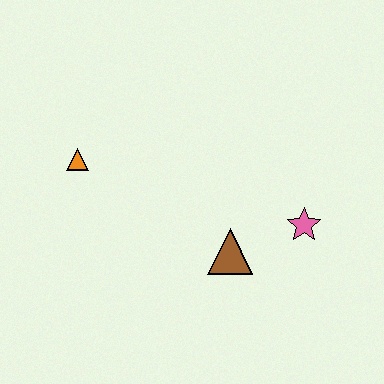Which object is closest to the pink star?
The brown triangle is closest to the pink star.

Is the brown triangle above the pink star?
No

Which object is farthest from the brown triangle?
The orange triangle is farthest from the brown triangle.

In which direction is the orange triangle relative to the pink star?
The orange triangle is to the left of the pink star.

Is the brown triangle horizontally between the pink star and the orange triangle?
Yes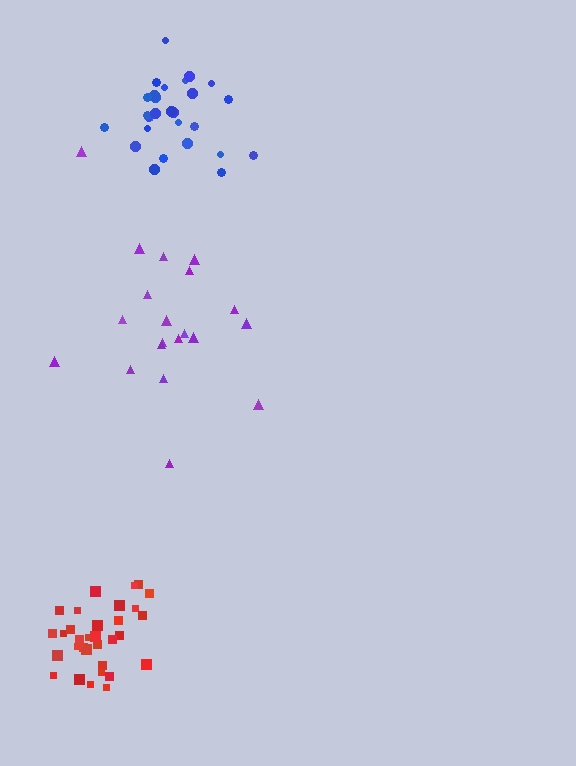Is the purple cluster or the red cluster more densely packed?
Red.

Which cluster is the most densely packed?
Red.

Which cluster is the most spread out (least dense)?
Purple.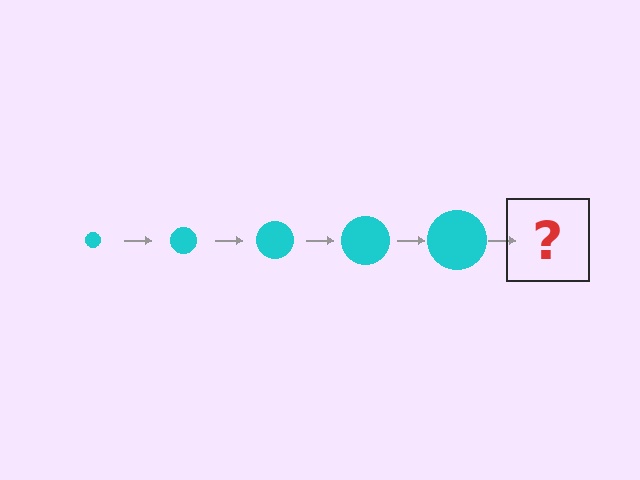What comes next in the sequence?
The next element should be a cyan circle, larger than the previous one.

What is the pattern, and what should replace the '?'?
The pattern is that the circle gets progressively larger each step. The '?' should be a cyan circle, larger than the previous one.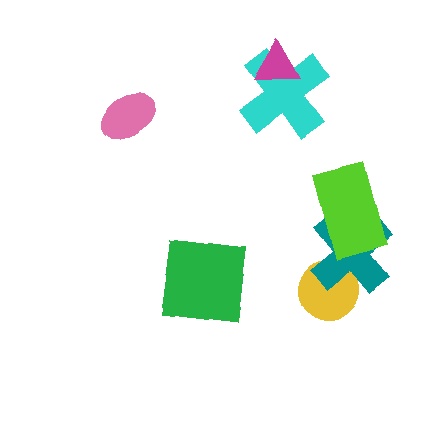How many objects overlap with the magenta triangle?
1 object overlaps with the magenta triangle.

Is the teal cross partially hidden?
Yes, it is partially covered by another shape.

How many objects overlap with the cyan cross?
1 object overlaps with the cyan cross.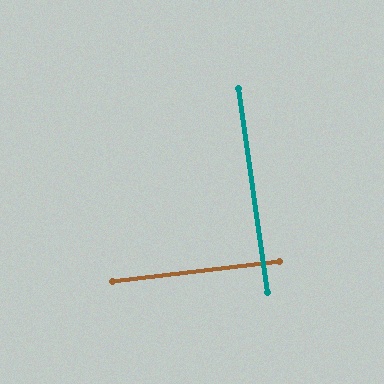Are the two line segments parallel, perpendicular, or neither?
Perpendicular — they meet at approximately 89°.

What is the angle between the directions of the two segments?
Approximately 89 degrees.